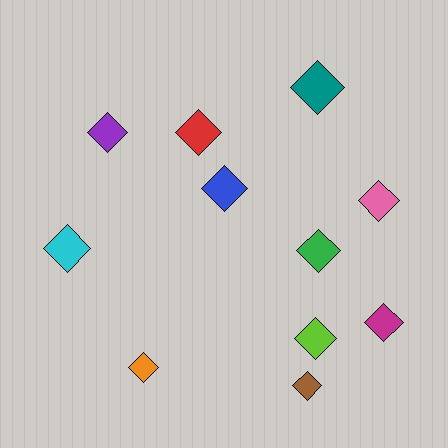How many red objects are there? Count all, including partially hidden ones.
There is 1 red object.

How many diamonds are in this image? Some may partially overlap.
There are 11 diamonds.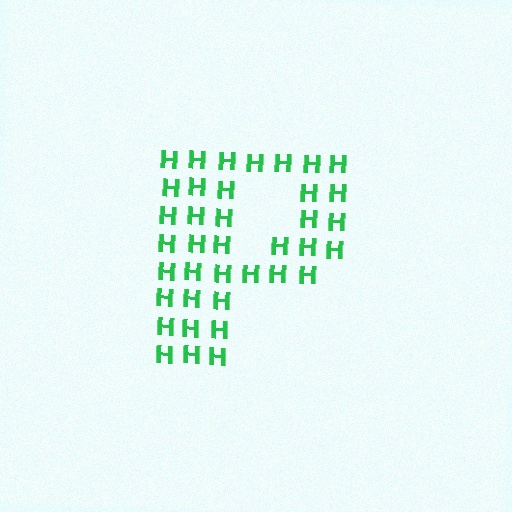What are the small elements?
The small elements are letter H's.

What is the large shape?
The large shape is the letter P.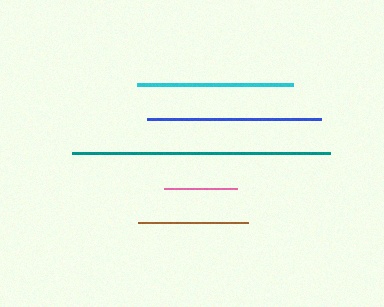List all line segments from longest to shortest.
From longest to shortest: teal, blue, cyan, brown, pink.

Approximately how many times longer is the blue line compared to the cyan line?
The blue line is approximately 1.1 times the length of the cyan line.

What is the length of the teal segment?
The teal segment is approximately 258 pixels long.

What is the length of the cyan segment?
The cyan segment is approximately 156 pixels long.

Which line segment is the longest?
The teal line is the longest at approximately 258 pixels.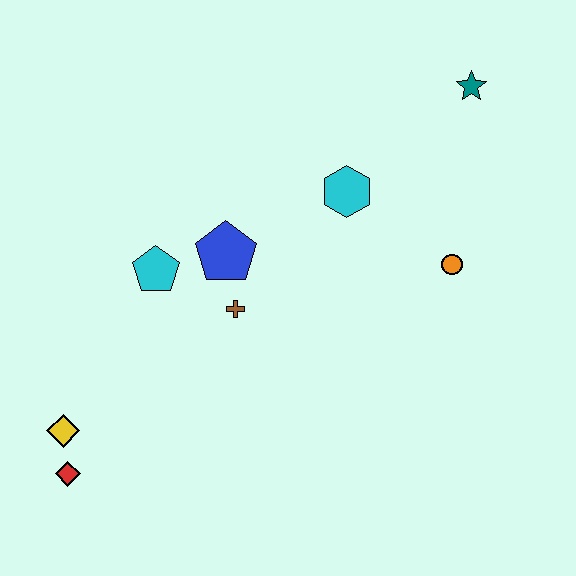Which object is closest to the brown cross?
The blue pentagon is closest to the brown cross.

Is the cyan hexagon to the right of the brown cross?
Yes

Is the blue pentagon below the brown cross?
No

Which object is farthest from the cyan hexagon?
The red diamond is farthest from the cyan hexagon.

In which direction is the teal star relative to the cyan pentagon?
The teal star is to the right of the cyan pentagon.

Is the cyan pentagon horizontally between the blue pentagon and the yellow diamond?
Yes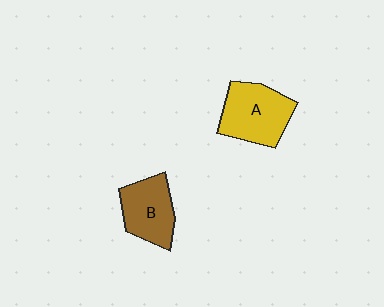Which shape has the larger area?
Shape A (yellow).